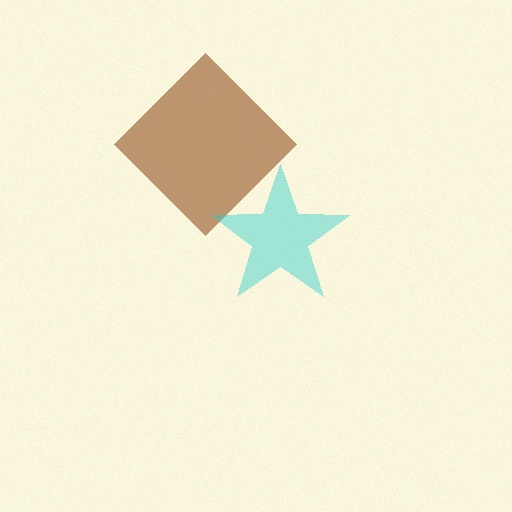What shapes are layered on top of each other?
The layered shapes are: a brown diamond, a cyan star.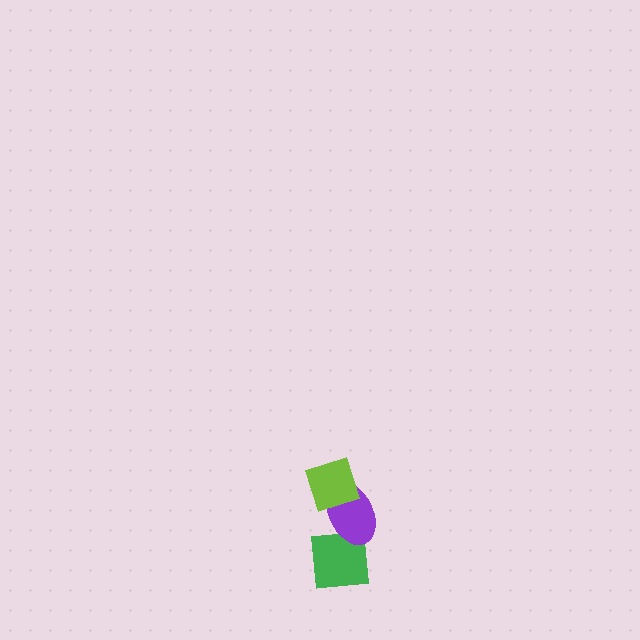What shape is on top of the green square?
The purple ellipse is on top of the green square.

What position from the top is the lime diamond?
The lime diamond is 1st from the top.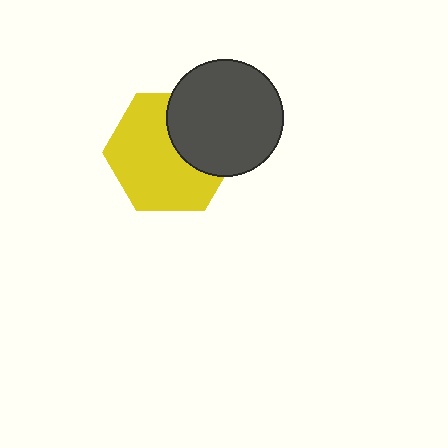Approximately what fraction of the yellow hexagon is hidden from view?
Roughly 34% of the yellow hexagon is hidden behind the dark gray circle.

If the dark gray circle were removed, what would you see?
You would see the complete yellow hexagon.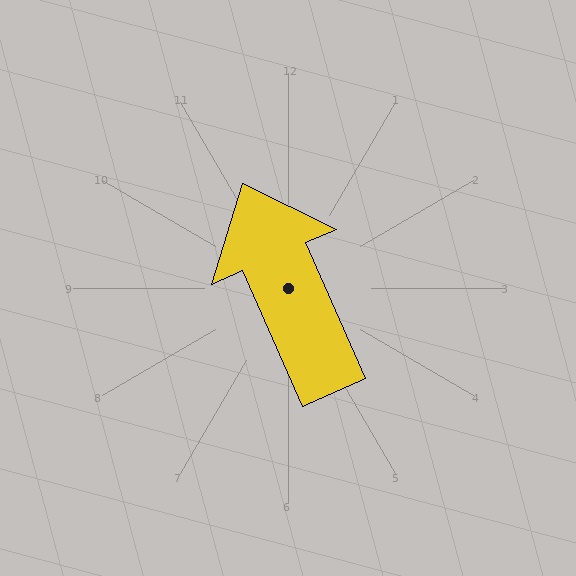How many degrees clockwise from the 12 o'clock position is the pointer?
Approximately 336 degrees.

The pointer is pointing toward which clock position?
Roughly 11 o'clock.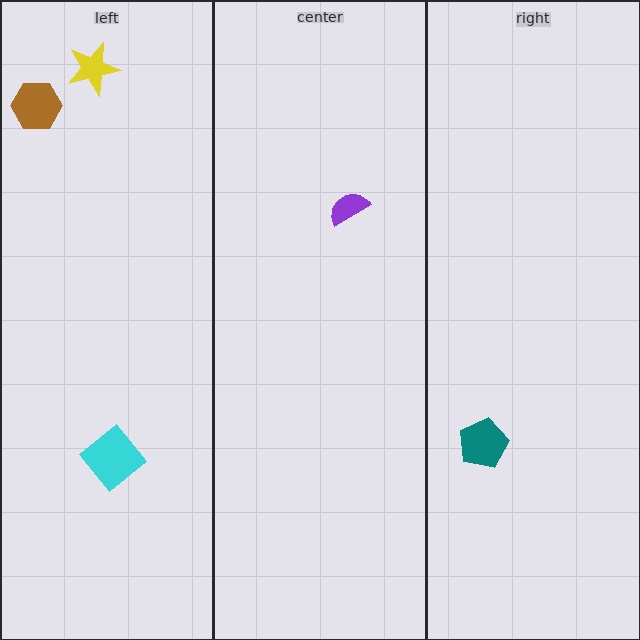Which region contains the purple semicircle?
The center region.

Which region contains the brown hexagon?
The left region.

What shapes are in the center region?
The purple semicircle.